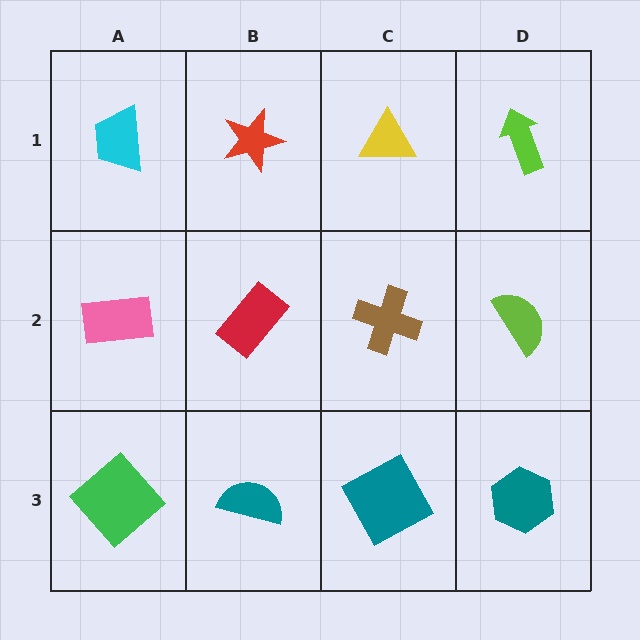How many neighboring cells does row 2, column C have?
4.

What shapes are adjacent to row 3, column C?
A brown cross (row 2, column C), a teal semicircle (row 3, column B), a teal hexagon (row 3, column D).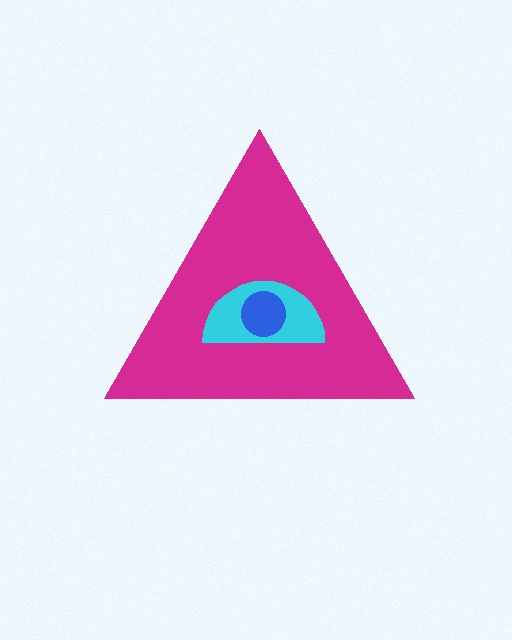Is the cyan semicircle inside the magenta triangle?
Yes.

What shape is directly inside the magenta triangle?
The cyan semicircle.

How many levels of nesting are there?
3.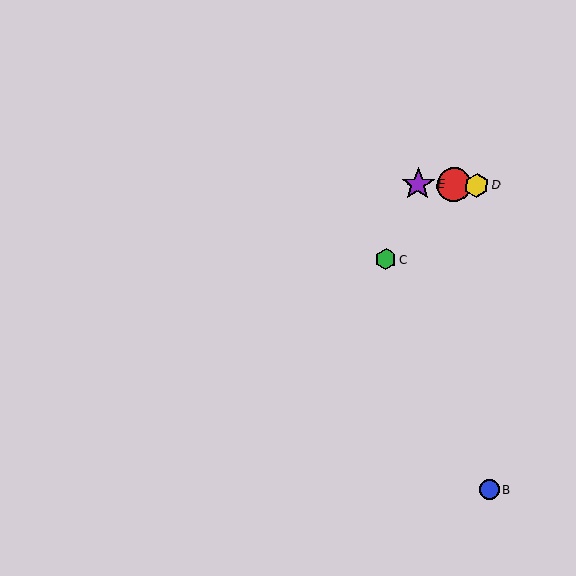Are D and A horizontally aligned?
Yes, both are at y≈185.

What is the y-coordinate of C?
Object C is at y≈259.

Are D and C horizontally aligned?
No, D is at y≈185 and C is at y≈259.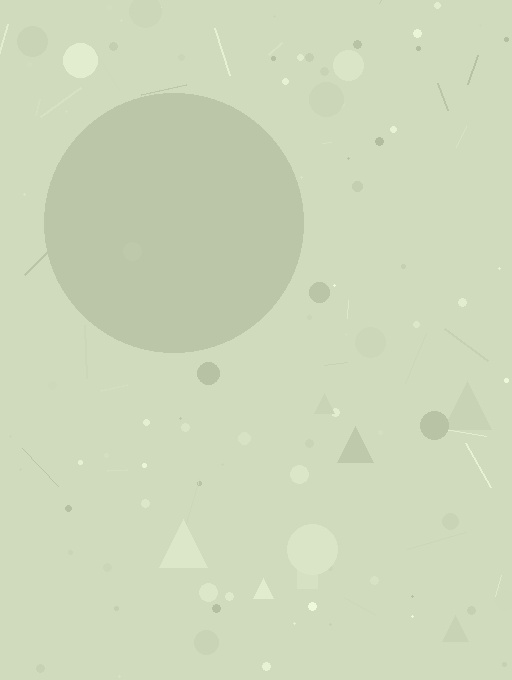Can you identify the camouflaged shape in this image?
The camouflaged shape is a circle.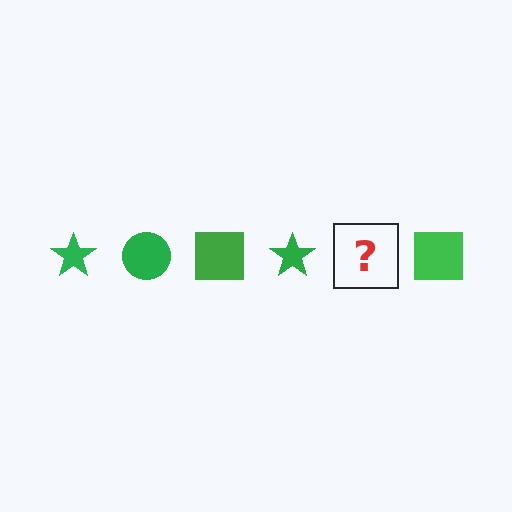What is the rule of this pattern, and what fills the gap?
The rule is that the pattern cycles through star, circle, square shapes in green. The gap should be filled with a green circle.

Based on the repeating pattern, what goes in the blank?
The blank should be a green circle.